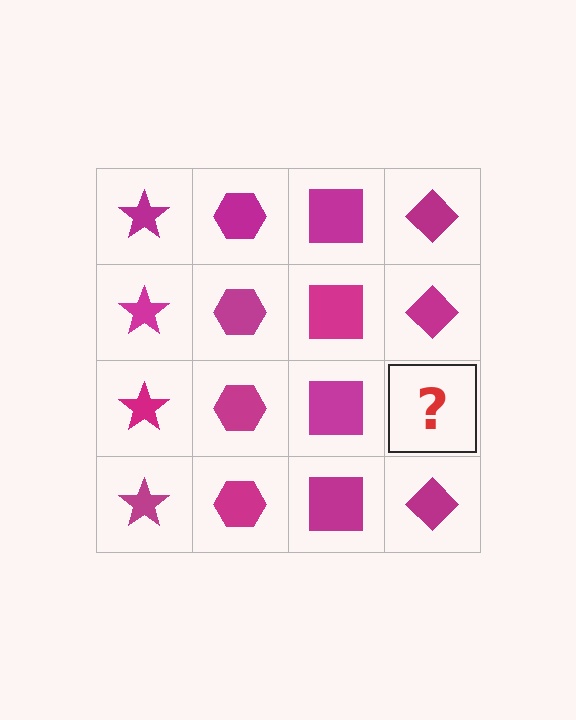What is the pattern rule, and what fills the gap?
The rule is that each column has a consistent shape. The gap should be filled with a magenta diamond.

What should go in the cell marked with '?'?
The missing cell should contain a magenta diamond.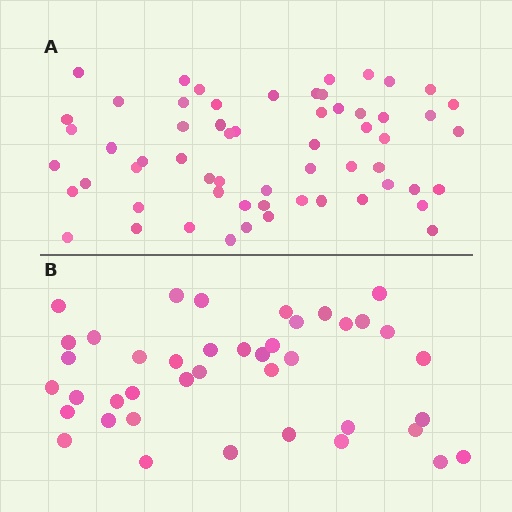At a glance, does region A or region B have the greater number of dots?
Region A (the top region) has more dots.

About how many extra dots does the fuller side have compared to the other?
Region A has approximately 20 more dots than region B.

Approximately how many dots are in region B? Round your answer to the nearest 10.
About 40 dots. (The exact count is 41, which rounds to 40.)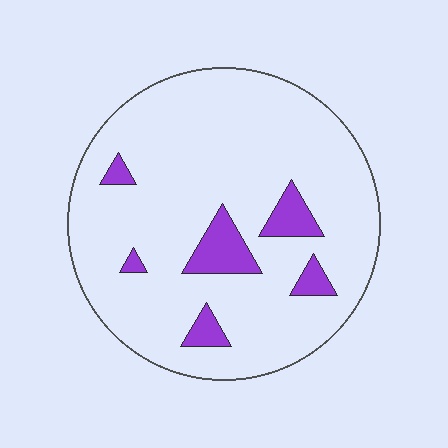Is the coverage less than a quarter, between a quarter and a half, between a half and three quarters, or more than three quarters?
Less than a quarter.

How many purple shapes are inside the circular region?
6.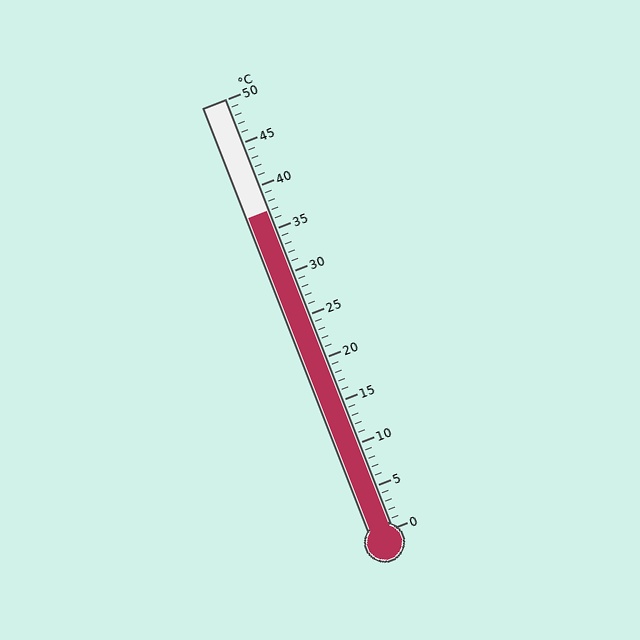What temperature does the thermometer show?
The thermometer shows approximately 37°C.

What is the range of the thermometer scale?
The thermometer scale ranges from 0°C to 50°C.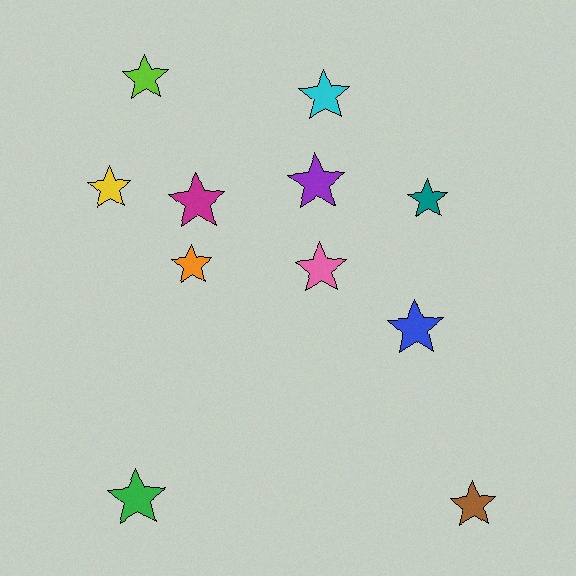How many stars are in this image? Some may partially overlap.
There are 11 stars.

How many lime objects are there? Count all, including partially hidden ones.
There is 1 lime object.